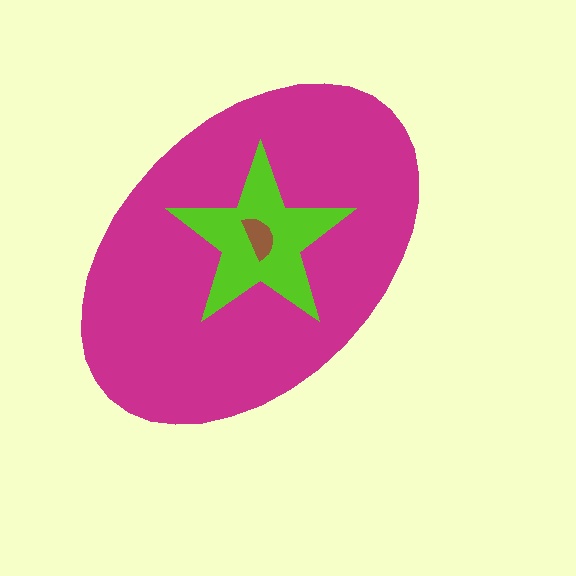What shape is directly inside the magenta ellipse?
The lime star.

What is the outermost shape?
The magenta ellipse.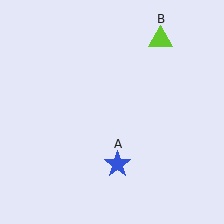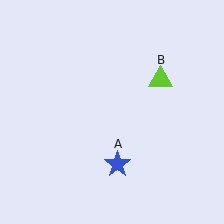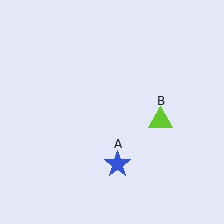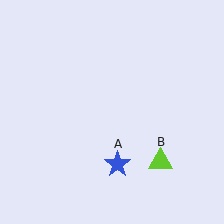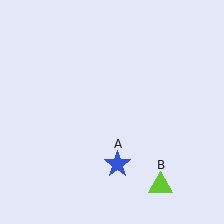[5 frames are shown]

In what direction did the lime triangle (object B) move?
The lime triangle (object B) moved down.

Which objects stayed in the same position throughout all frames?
Blue star (object A) remained stationary.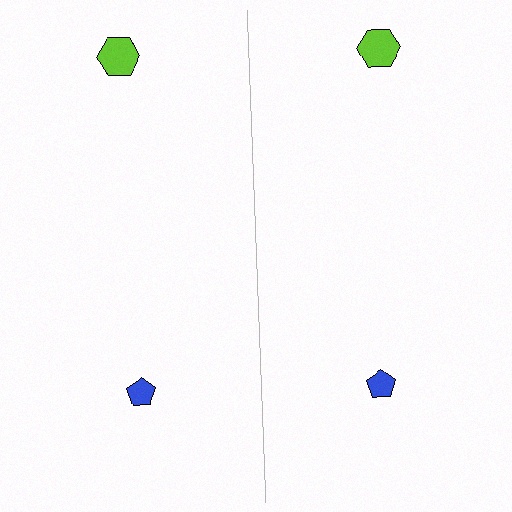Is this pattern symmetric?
Yes, this pattern has bilateral (reflection) symmetry.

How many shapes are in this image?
There are 4 shapes in this image.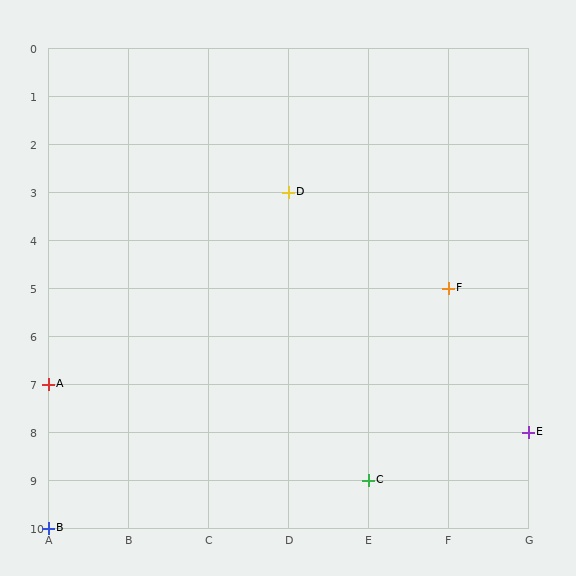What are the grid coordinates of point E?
Point E is at grid coordinates (G, 8).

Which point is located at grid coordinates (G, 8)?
Point E is at (G, 8).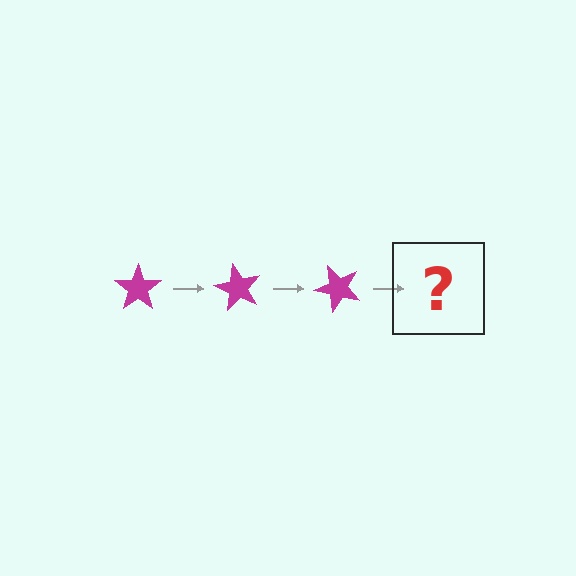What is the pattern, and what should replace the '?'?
The pattern is that the star rotates 60 degrees each step. The '?' should be a magenta star rotated 180 degrees.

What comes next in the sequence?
The next element should be a magenta star rotated 180 degrees.